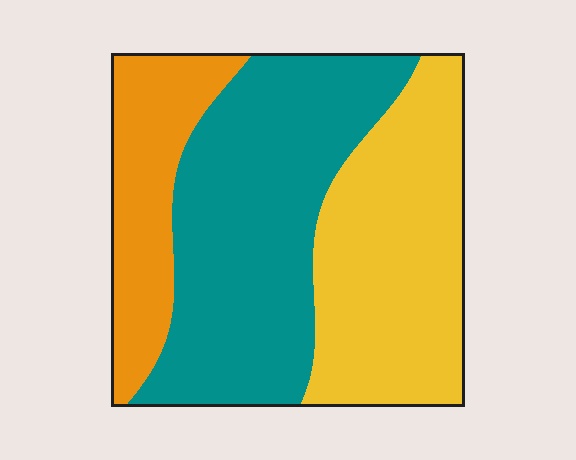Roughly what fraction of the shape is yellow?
Yellow takes up about three eighths (3/8) of the shape.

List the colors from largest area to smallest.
From largest to smallest: teal, yellow, orange.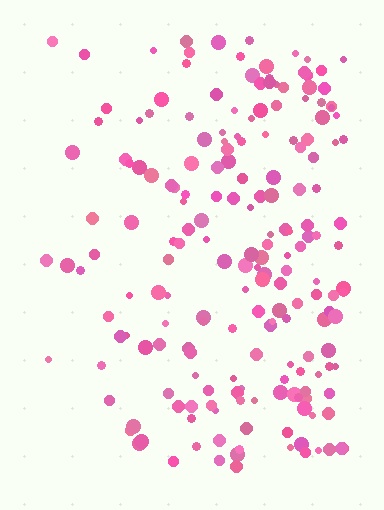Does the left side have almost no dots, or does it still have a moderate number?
Still a moderate number, just noticeably fewer than the right.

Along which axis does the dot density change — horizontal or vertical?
Horizontal.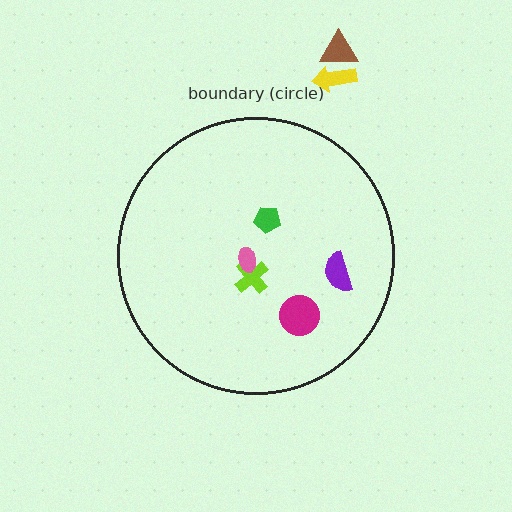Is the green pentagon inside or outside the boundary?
Inside.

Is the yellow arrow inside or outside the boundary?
Outside.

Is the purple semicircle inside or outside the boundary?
Inside.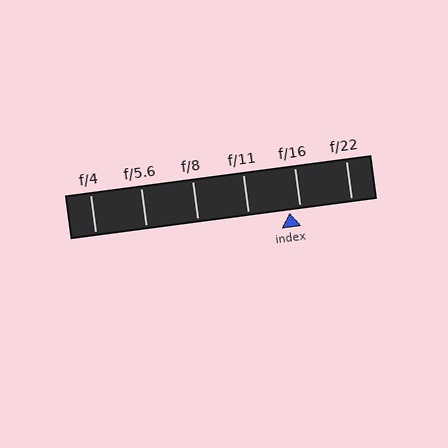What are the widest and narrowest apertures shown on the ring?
The widest aperture shown is f/4 and the narrowest is f/22.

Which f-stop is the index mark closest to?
The index mark is closest to f/16.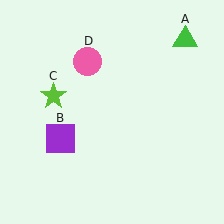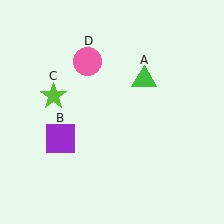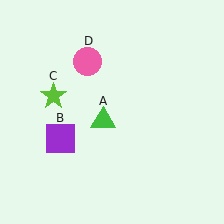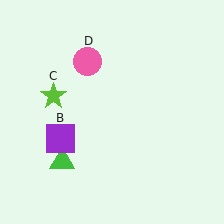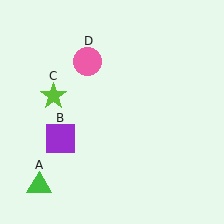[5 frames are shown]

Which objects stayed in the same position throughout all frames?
Purple square (object B) and lime star (object C) and pink circle (object D) remained stationary.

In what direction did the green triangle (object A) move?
The green triangle (object A) moved down and to the left.